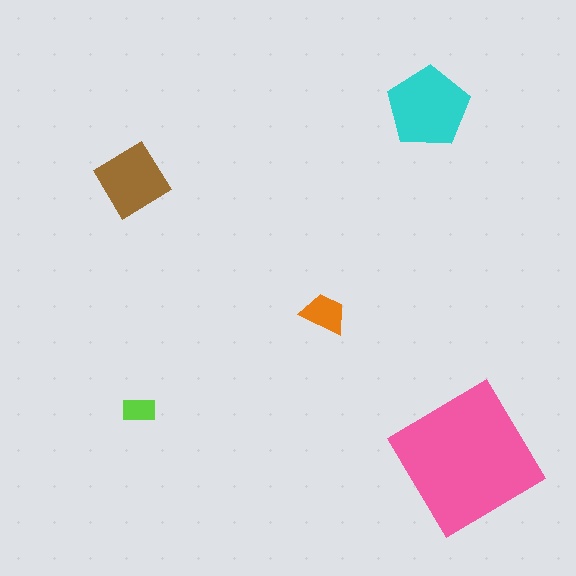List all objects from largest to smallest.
The pink diamond, the cyan pentagon, the brown diamond, the orange trapezoid, the lime rectangle.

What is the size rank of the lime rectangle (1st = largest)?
5th.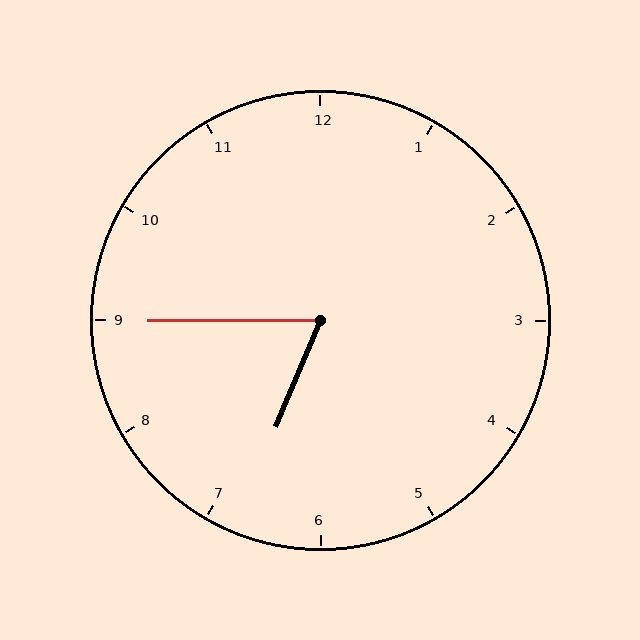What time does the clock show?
6:45.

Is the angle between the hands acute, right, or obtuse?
It is acute.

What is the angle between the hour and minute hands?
Approximately 68 degrees.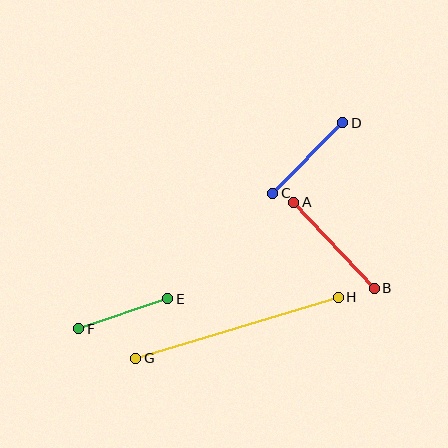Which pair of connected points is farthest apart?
Points G and H are farthest apart.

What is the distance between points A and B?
The distance is approximately 118 pixels.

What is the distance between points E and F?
The distance is approximately 94 pixels.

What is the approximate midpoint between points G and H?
The midpoint is at approximately (237, 328) pixels.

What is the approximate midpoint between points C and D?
The midpoint is at approximately (308, 158) pixels.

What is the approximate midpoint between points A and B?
The midpoint is at approximately (334, 245) pixels.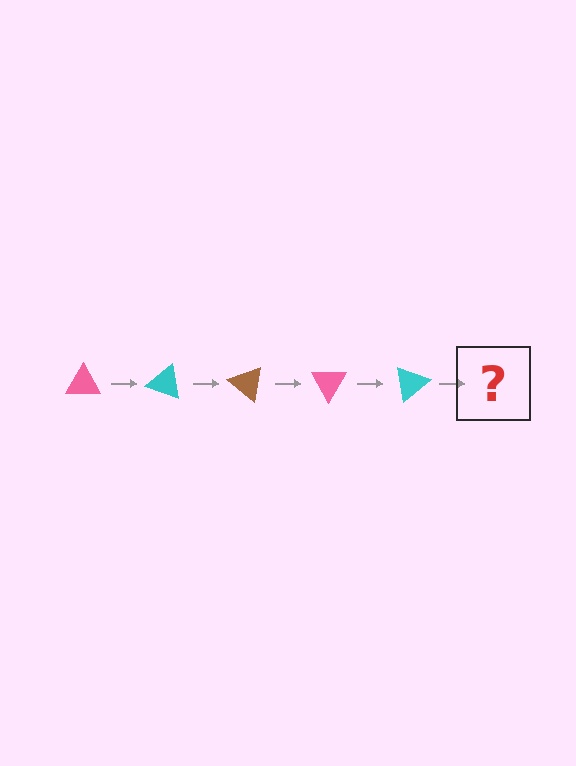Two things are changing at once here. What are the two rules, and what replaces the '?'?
The two rules are that it rotates 20 degrees each step and the color cycles through pink, cyan, and brown. The '?' should be a brown triangle, rotated 100 degrees from the start.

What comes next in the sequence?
The next element should be a brown triangle, rotated 100 degrees from the start.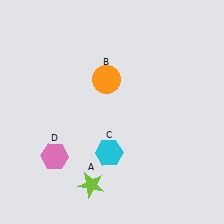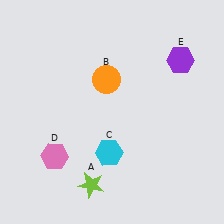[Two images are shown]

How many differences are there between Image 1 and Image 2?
There is 1 difference between the two images.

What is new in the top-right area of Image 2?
A purple hexagon (E) was added in the top-right area of Image 2.